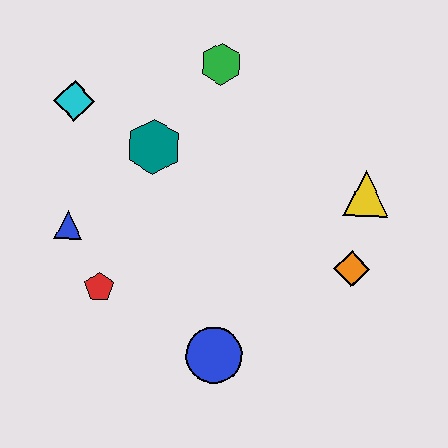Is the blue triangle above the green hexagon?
No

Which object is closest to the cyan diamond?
The teal hexagon is closest to the cyan diamond.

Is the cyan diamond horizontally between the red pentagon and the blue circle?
No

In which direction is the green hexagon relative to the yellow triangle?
The green hexagon is to the left of the yellow triangle.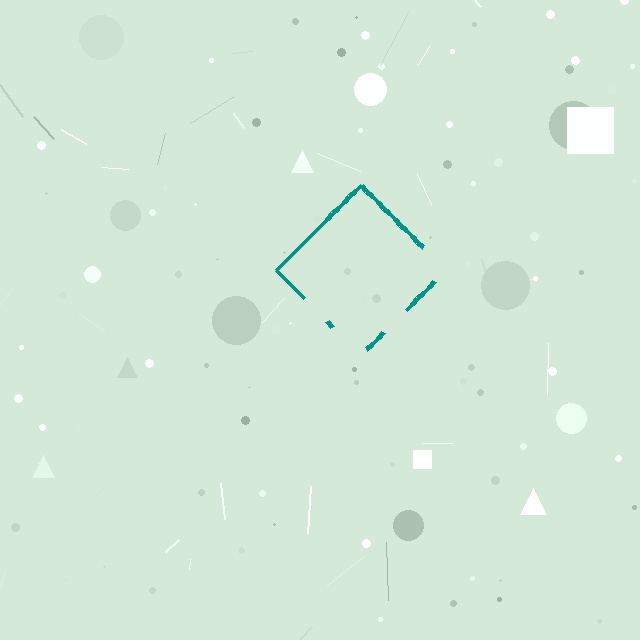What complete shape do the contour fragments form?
The contour fragments form a diamond.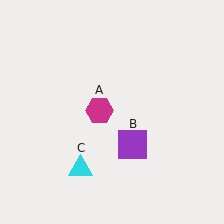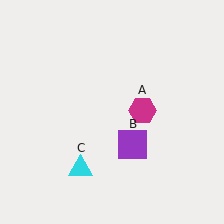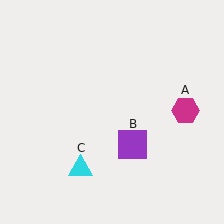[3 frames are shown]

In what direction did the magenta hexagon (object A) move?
The magenta hexagon (object A) moved right.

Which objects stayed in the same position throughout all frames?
Purple square (object B) and cyan triangle (object C) remained stationary.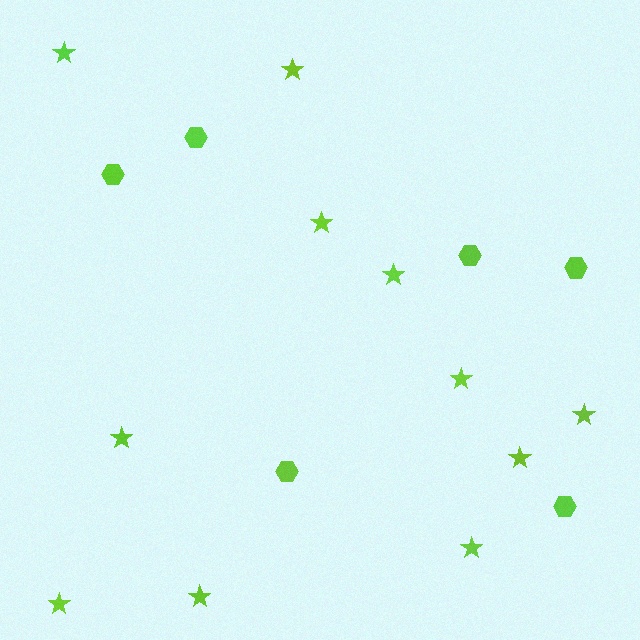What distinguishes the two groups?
There are 2 groups: one group of stars (11) and one group of hexagons (6).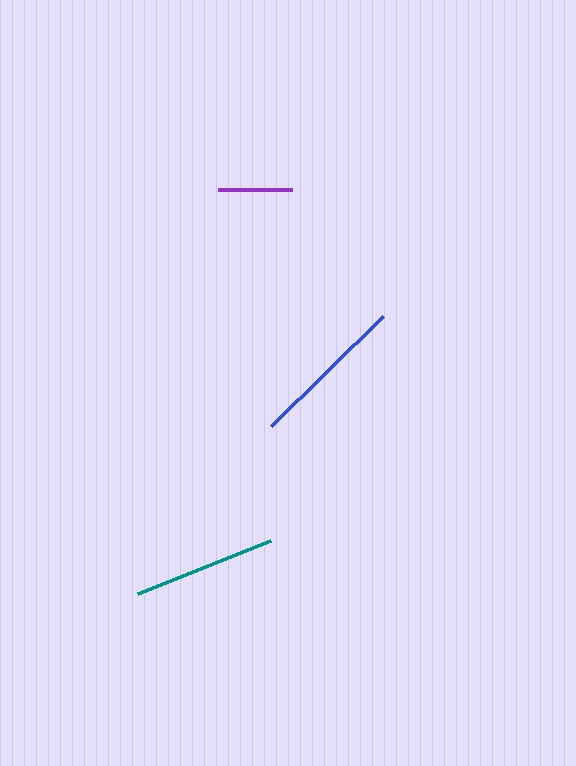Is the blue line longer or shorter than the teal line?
The blue line is longer than the teal line.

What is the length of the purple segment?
The purple segment is approximately 74 pixels long.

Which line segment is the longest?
The blue line is the longest at approximately 157 pixels.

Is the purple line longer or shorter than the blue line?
The blue line is longer than the purple line.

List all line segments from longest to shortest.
From longest to shortest: blue, teal, purple.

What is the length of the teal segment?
The teal segment is approximately 142 pixels long.